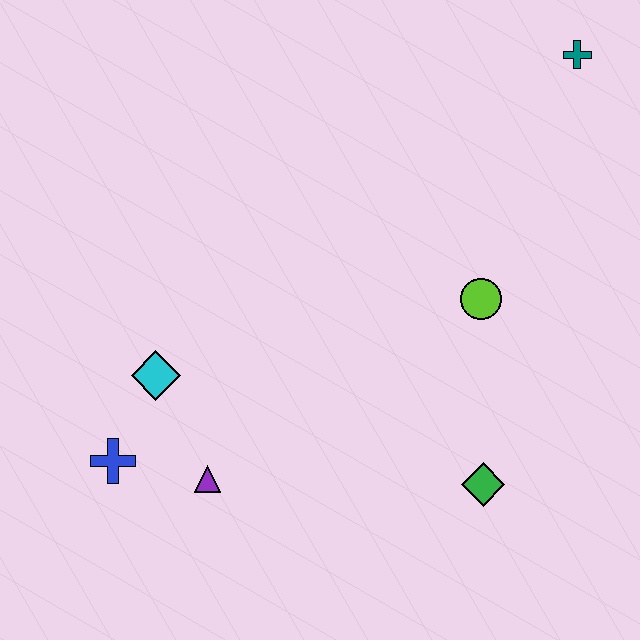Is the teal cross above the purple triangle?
Yes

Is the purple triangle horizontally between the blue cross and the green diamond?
Yes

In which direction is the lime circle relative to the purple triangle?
The lime circle is to the right of the purple triangle.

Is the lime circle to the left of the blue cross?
No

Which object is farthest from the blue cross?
The teal cross is farthest from the blue cross.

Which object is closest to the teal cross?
The lime circle is closest to the teal cross.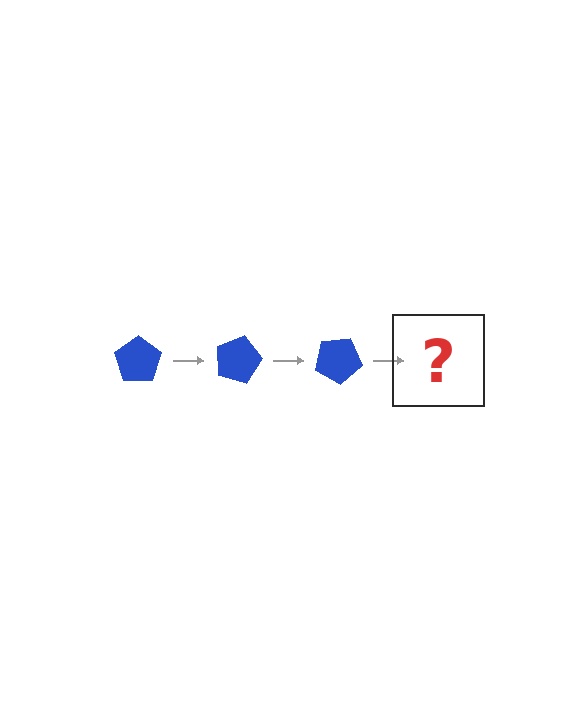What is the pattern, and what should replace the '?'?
The pattern is that the pentagon rotates 15 degrees each step. The '?' should be a blue pentagon rotated 45 degrees.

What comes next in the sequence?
The next element should be a blue pentagon rotated 45 degrees.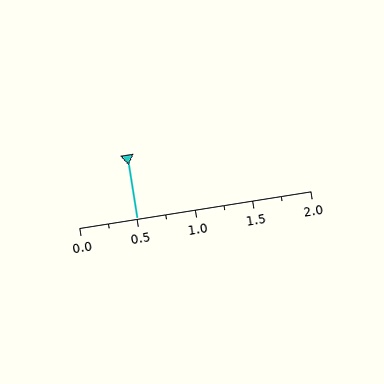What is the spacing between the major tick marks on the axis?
The major ticks are spaced 0.5 apart.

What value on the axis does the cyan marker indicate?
The marker indicates approximately 0.5.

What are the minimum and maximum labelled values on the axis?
The axis runs from 0.0 to 2.0.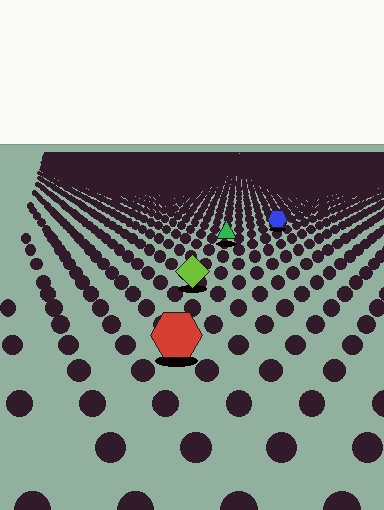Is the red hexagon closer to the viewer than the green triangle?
Yes. The red hexagon is closer — you can tell from the texture gradient: the ground texture is coarser near it.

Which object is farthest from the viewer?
The blue hexagon is farthest from the viewer. It appears smaller and the ground texture around it is denser.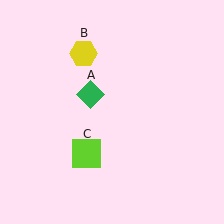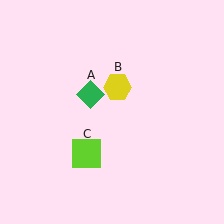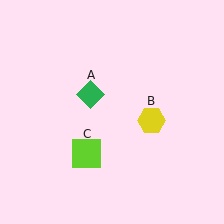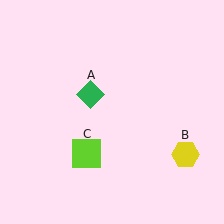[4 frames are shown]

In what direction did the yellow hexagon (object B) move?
The yellow hexagon (object B) moved down and to the right.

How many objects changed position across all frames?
1 object changed position: yellow hexagon (object B).